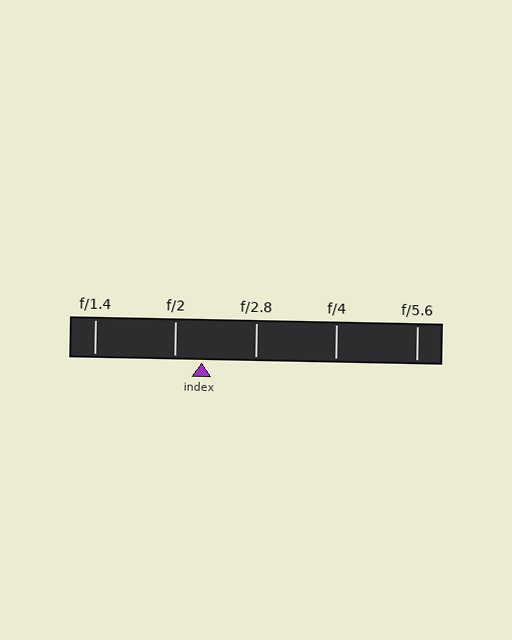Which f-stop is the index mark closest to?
The index mark is closest to f/2.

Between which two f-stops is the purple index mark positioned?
The index mark is between f/2 and f/2.8.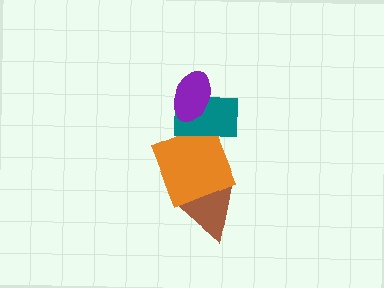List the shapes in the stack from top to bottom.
From top to bottom: the purple ellipse, the teal rectangle, the orange square, the brown triangle.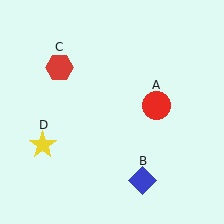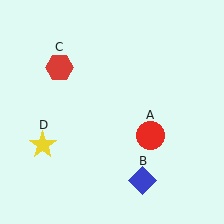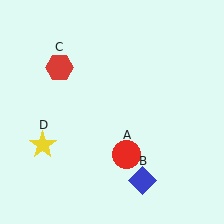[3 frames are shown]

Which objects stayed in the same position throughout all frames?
Blue diamond (object B) and red hexagon (object C) and yellow star (object D) remained stationary.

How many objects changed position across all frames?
1 object changed position: red circle (object A).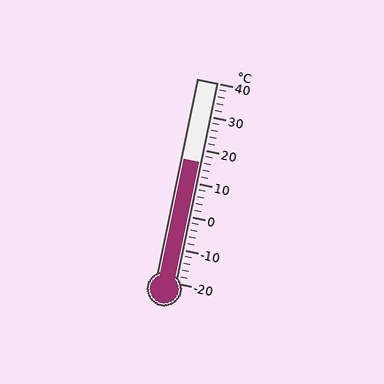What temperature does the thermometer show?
The thermometer shows approximately 16°C.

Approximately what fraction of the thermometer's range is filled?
The thermometer is filled to approximately 60% of its range.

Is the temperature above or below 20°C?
The temperature is below 20°C.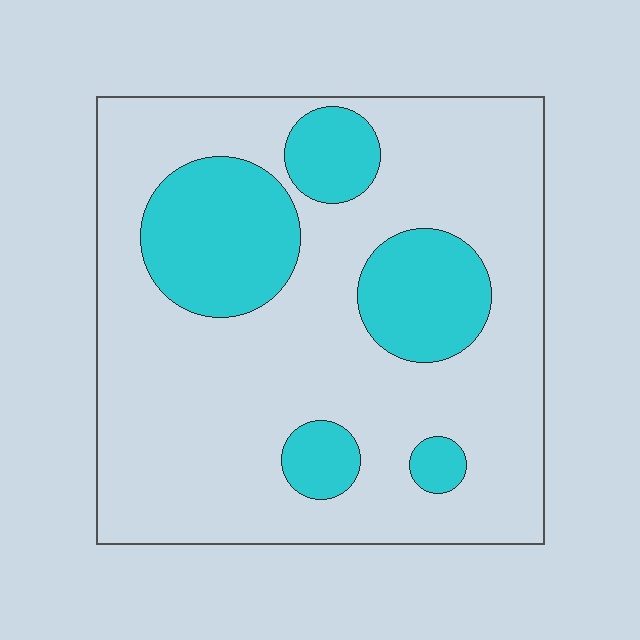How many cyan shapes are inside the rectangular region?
5.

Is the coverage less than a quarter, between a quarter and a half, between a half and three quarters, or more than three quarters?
Less than a quarter.